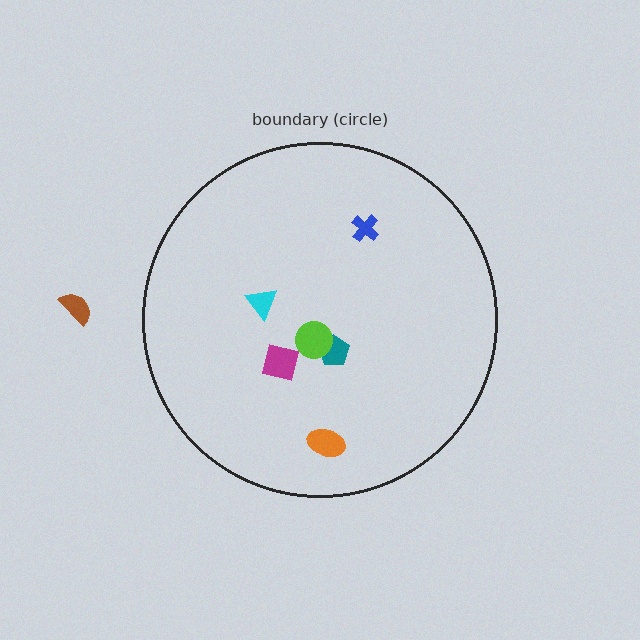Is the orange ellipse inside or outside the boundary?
Inside.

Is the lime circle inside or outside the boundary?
Inside.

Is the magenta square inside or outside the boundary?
Inside.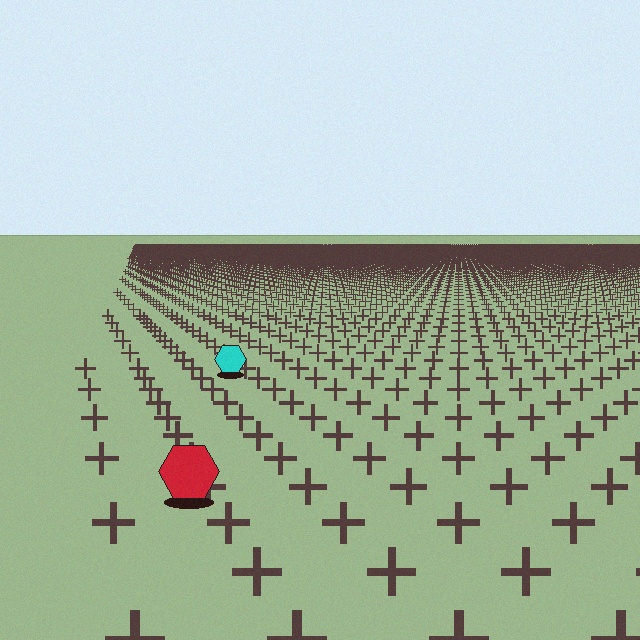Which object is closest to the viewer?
The red hexagon is closest. The texture marks near it are larger and more spread out.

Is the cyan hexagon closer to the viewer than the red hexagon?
No. The red hexagon is closer — you can tell from the texture gradient: the ground texture is coarser near it.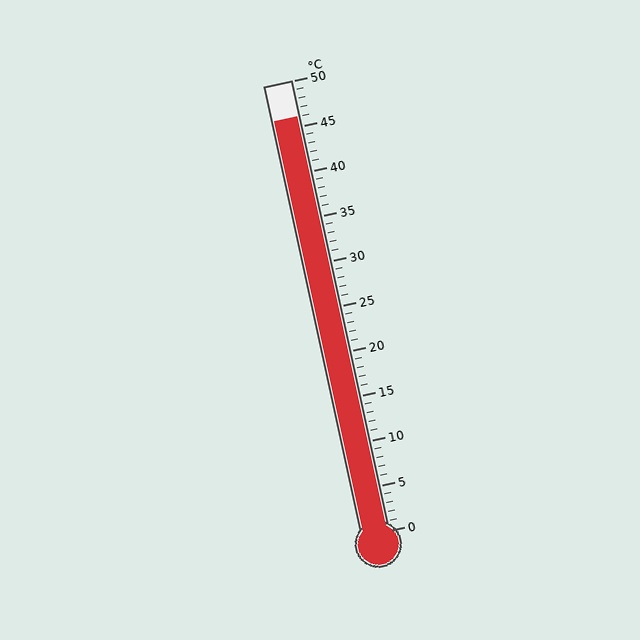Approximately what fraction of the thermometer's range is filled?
The thermometer is filled to approximately 90% of its range.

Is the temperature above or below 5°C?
The temperature is above 5°C.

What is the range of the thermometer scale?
The thermometer scale ranges from 0°C to 50°C.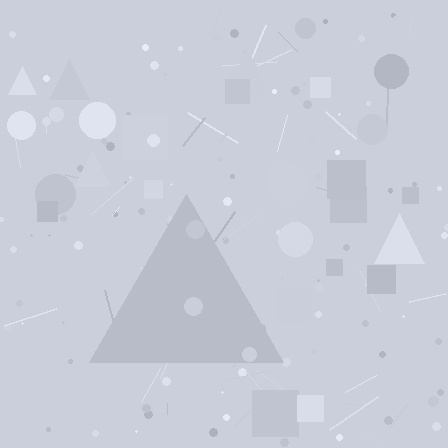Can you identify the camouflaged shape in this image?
The camouflaged shape is a triangle.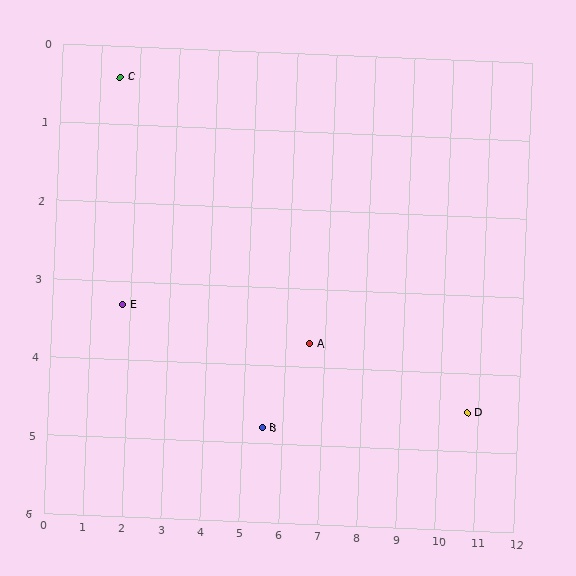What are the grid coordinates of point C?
Point C is at approximately (1.5, 0.4).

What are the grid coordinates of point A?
Point A is at approximately (6.6, 3.7).